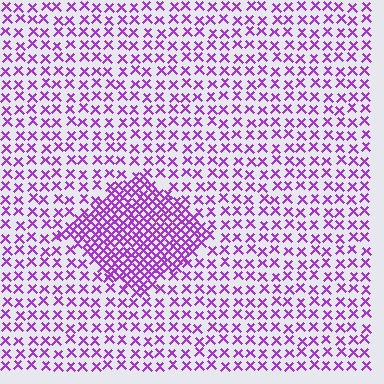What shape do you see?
I see a diamond.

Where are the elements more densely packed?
The elements are more densely packed inside the diamond boundary.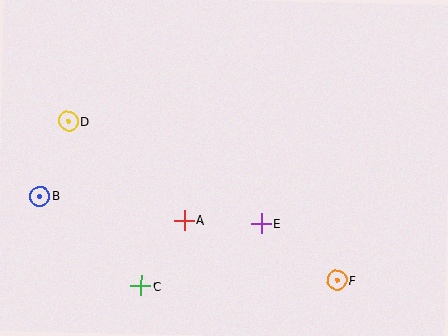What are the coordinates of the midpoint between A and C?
The midpoint between A and C is at (163, 253).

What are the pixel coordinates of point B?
Point B is at (40, 196).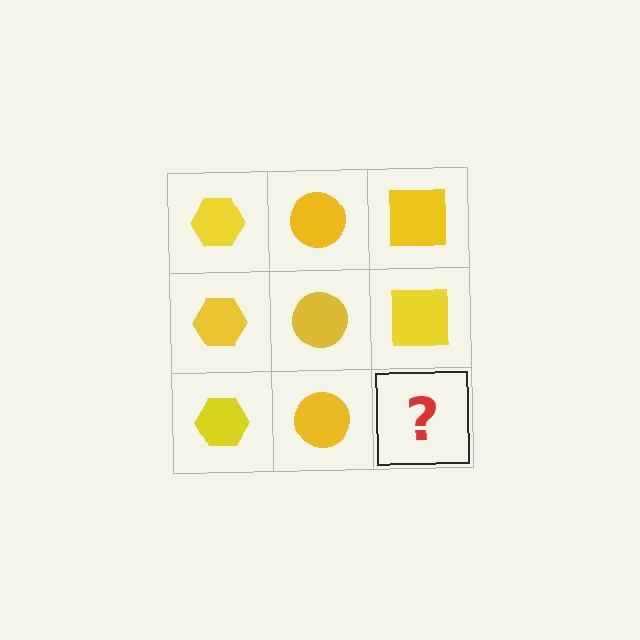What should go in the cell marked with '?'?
The missing cell should contain a yellow square.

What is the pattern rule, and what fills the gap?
The rule is that each column has a consistent shape. The gap should be filled with a yellow square.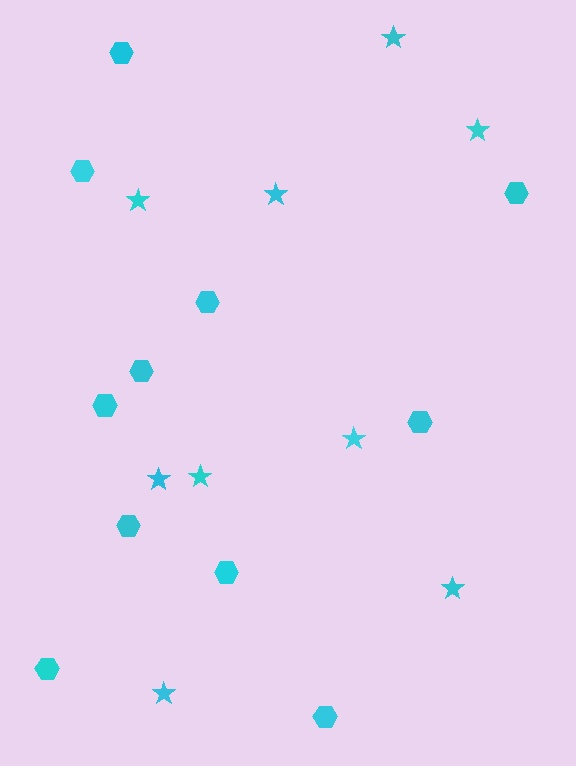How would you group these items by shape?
There are 2 groups: one group of stars (9) and one group of hexagons (11).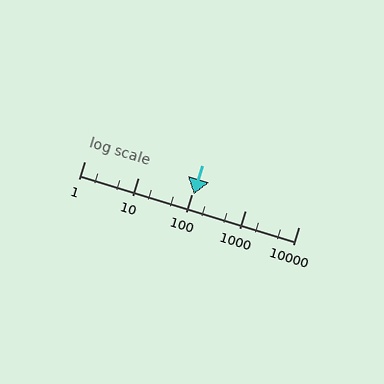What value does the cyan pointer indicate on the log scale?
The pointer indicates approximately 110.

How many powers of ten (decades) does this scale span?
The scale spans 4 decades, from 1 to 10000.